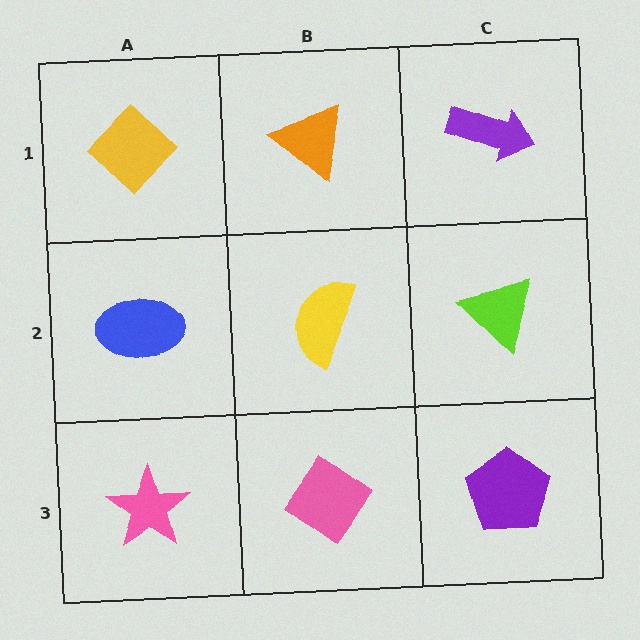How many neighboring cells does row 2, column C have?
3.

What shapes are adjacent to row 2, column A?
A yellow diamond (row 1, column A), a pink star (row 3, column A), a yellow semicircle (row 2, column B).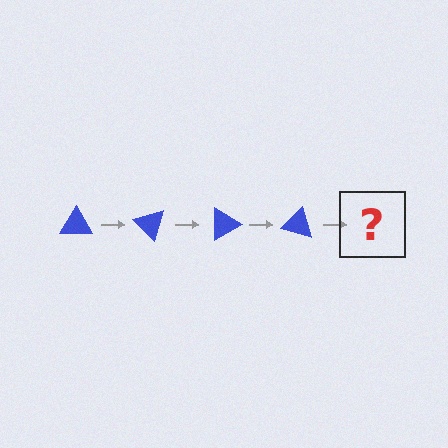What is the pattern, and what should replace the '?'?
The pattern is that the triangle rotates 45 degrees each step. The '?' should be a blue triangle rotated 180 degrees.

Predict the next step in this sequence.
The next step is a blue triangle rotated 180 degrees.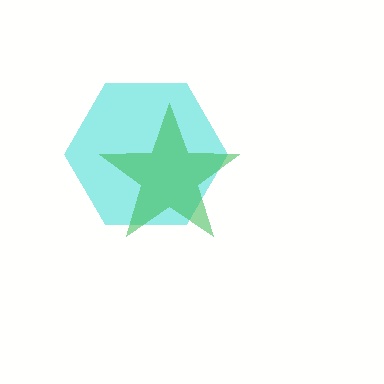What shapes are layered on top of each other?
The layered shapes are: a cyan hexagon, a green star.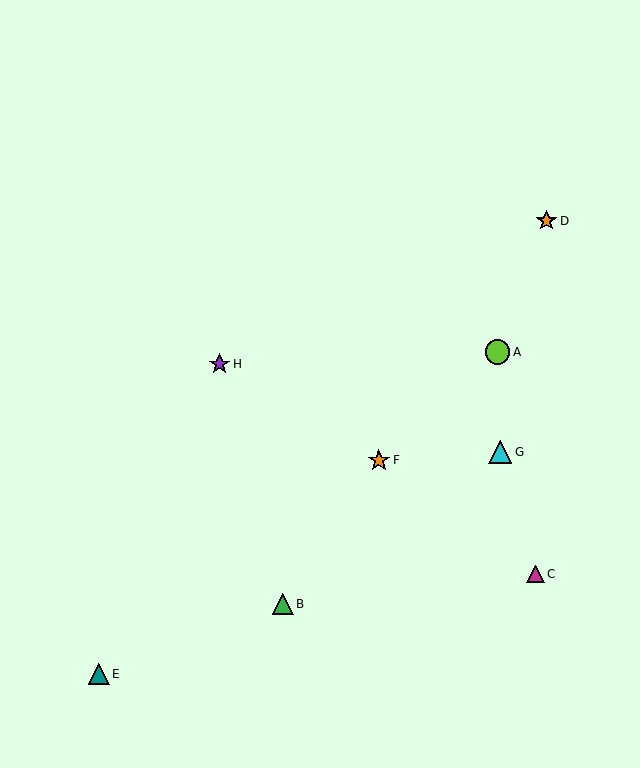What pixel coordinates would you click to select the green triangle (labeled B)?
Click at (283, 604) to select the green triangle B.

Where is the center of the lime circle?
The center of the lime circle is at (498, 352).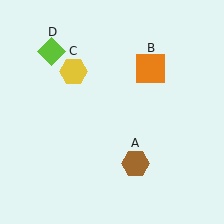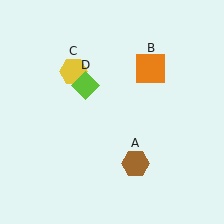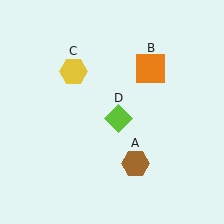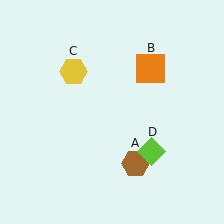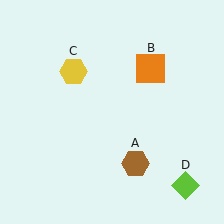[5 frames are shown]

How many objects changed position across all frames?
1 object changed position: lime diamond (object D).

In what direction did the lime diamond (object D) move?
The lime diamond (object D) moved down and to the right.